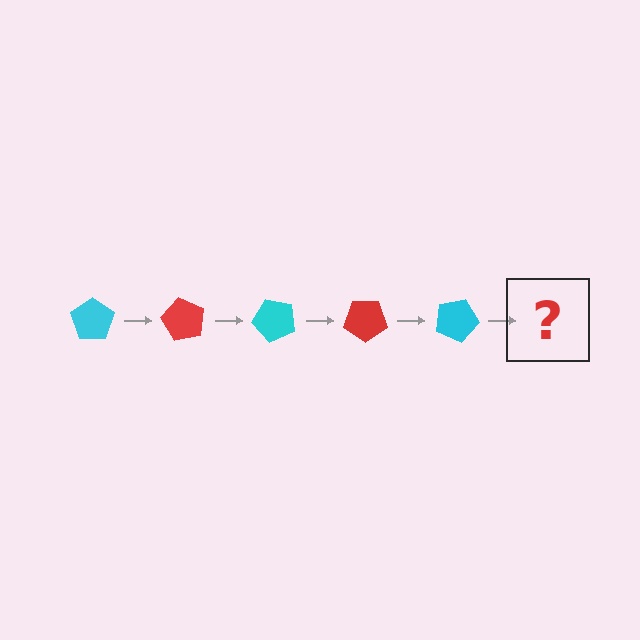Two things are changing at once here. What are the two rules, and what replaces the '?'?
The two rules are that it rotates 60 degrees each step and the color cycles through cyan and red. The '?' should be a red pentagon, rotated 300 degrees from the start.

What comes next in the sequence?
The next element should be a red pentagon, rotated 300 degrees from the start.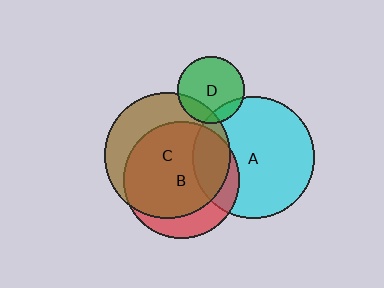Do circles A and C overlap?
Yes.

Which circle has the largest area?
Circle C (brown).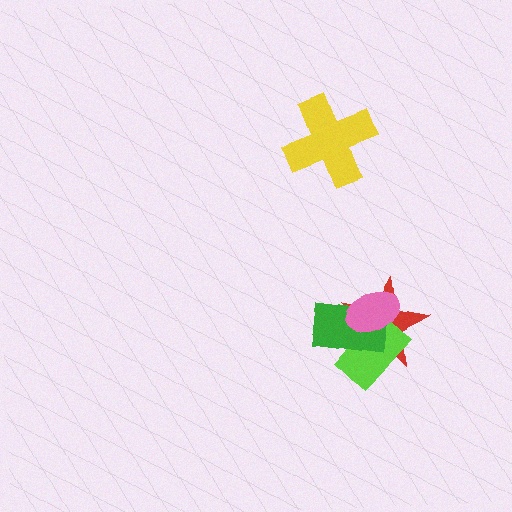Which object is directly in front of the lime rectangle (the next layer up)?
The green rectangle is directly in front of the lime rectangle.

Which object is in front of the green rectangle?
The pink ellipse is in front of the green rectangle.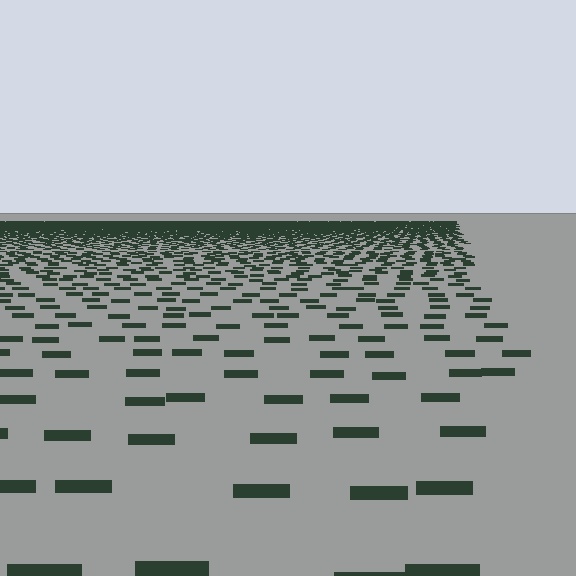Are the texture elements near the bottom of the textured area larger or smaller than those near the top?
Larger. Near the bottom, elements are closer to the viewer and appear at a bigger on-screen size.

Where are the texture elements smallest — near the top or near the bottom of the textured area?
Near the top.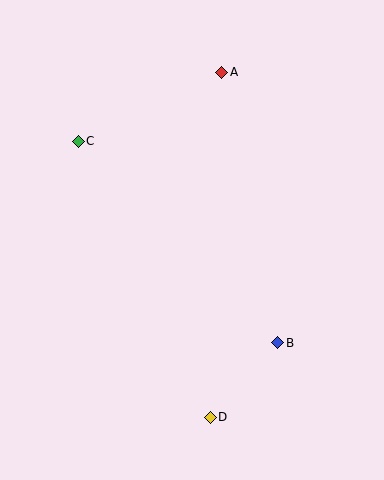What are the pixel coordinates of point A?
Point A is at (222, 72).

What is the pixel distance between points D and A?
The distance between D and A is 345 pixels.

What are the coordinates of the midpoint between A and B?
The midpoint between A and B is at (250, 208).